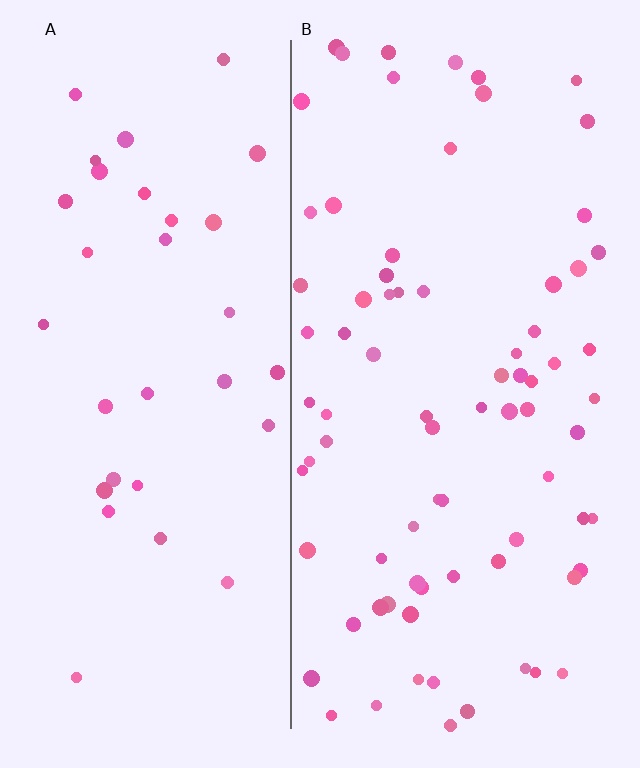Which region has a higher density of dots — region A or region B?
B (the right).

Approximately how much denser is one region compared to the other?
Approximately 2.3× — region B over region A.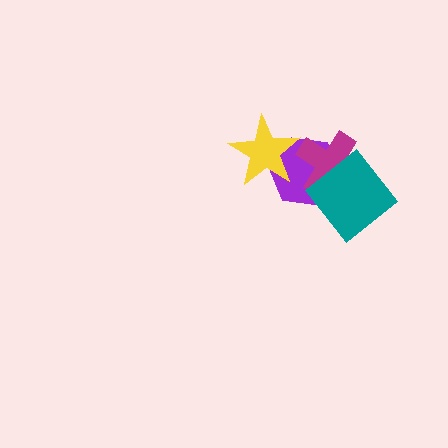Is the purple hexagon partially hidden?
Yes, it is partially covered by another shape.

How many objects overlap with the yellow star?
1 object overlaps with the yellow star.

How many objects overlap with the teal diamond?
2 objects overlap with the teal diamond.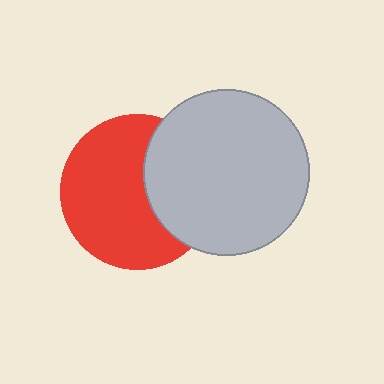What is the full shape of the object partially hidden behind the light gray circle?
The partially hidden object is a red circle.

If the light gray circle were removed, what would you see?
You would see the complete red circle.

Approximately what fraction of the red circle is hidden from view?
Roughly 34% of the red circle is hidden behind the light gray circle.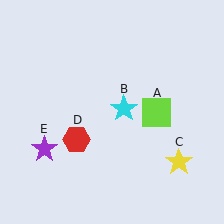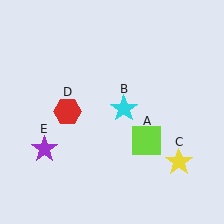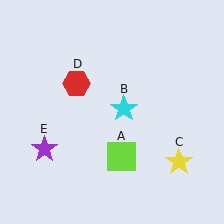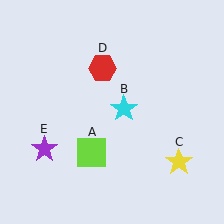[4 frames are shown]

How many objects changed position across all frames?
2 objects changed position: lime square (object A), red hexagon (object D).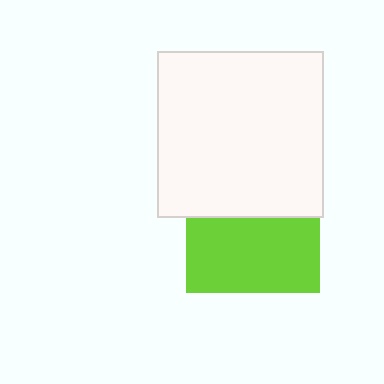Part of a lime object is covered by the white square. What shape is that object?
It is a square.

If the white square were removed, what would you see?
You would see the complete lime square.